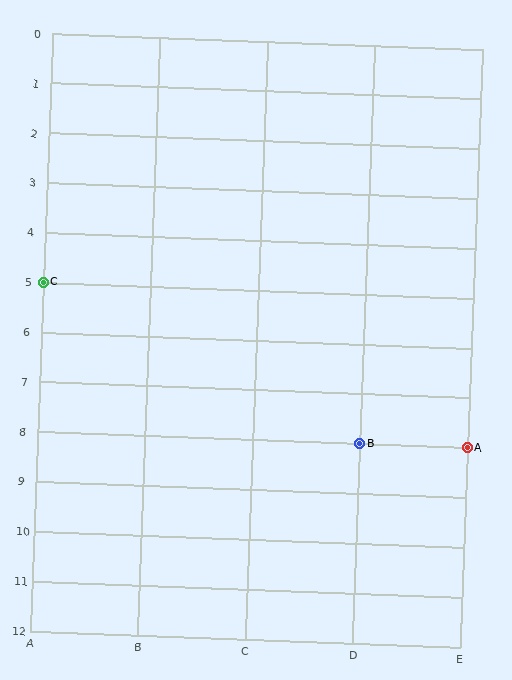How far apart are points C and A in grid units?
Points C and A are 4 columns and 3 rows apart (about 5.0 grid units diagonally).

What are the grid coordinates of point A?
Point A is at grid coordinates (E, 8).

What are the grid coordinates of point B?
Point B is at grid coordinates (D, 8).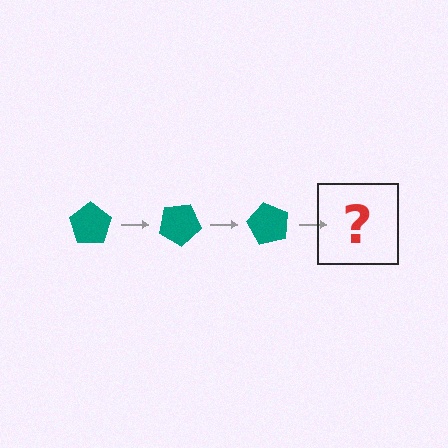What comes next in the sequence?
The next element should be a teal pentagon rotated 90 degrees.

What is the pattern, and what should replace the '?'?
The pattern is that the pentagon rotates 30 degrees each step. The '?' should be a teal pentagon rotated 90 degrees.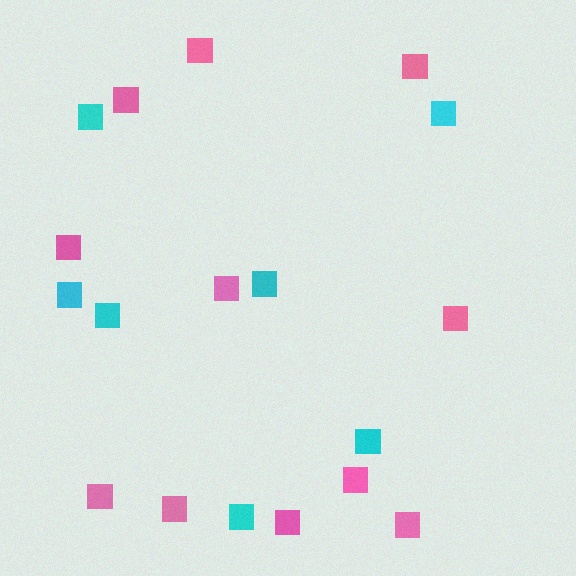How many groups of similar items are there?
There are 2 groups: one group of pink squares (11) and one group of cyan squares (7).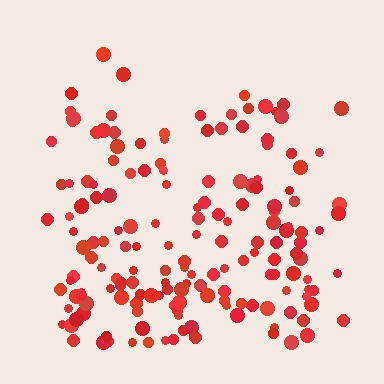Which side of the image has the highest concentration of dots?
The bottom.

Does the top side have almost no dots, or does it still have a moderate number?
Still a moderate number, just noticeably fewer than the bottom.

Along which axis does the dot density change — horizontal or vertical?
Vertical.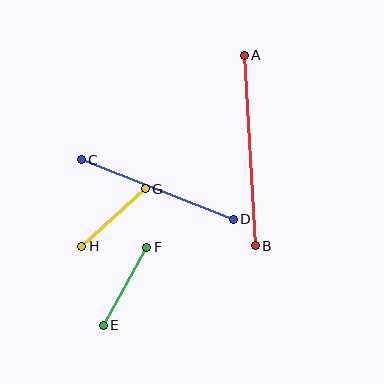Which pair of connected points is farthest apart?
Points A and B are farthest apart.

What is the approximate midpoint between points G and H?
The midpoint is at approximately (114, 217) pixels.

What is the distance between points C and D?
The distance is approximately 163 pixels.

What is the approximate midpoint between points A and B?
The midpoint is at approximately (250, 150) pixels.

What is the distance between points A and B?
The distance is approximately 191 pixels.